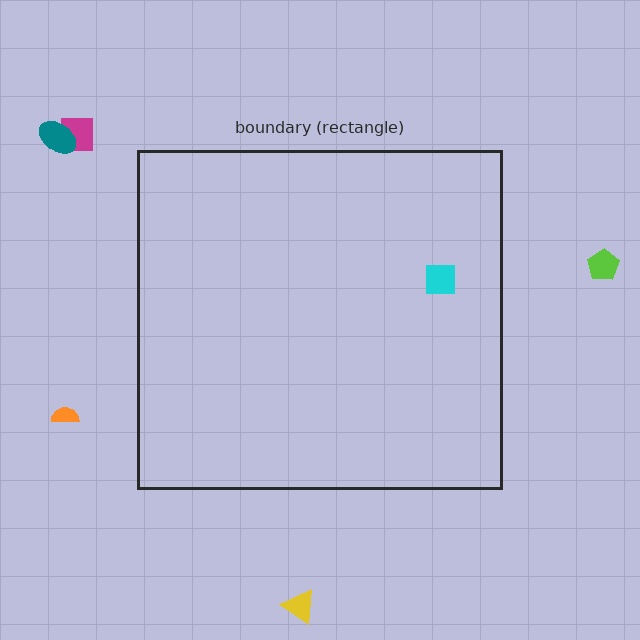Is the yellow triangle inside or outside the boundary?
Outside.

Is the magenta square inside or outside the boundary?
Outside.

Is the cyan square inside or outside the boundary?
Inside.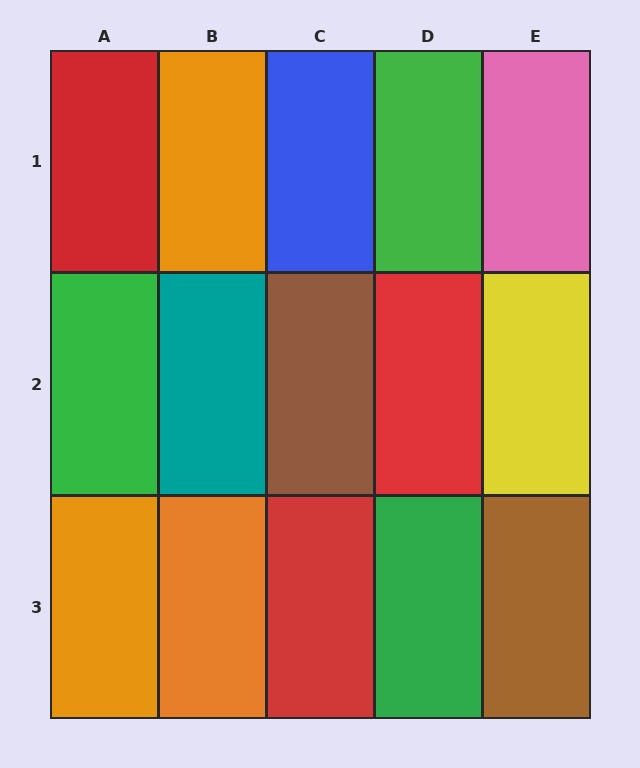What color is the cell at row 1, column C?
Blue.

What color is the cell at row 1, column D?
Green.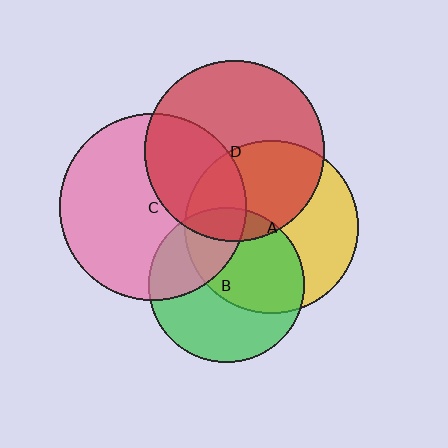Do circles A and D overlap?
Yes.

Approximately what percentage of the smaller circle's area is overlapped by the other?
Approximately 45%.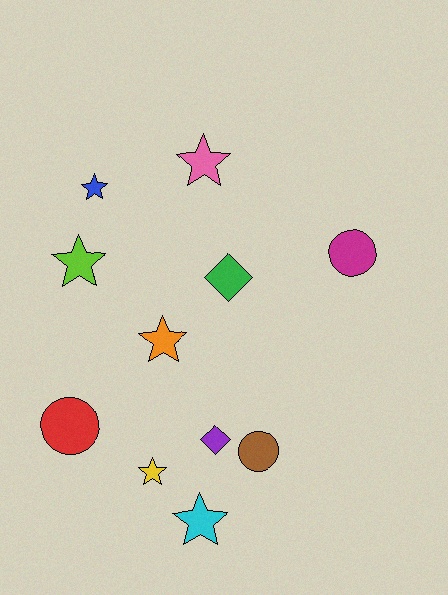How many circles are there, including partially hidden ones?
There are 3 circles.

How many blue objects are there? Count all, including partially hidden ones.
There is 1 blue object.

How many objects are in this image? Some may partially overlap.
There are 11 objects.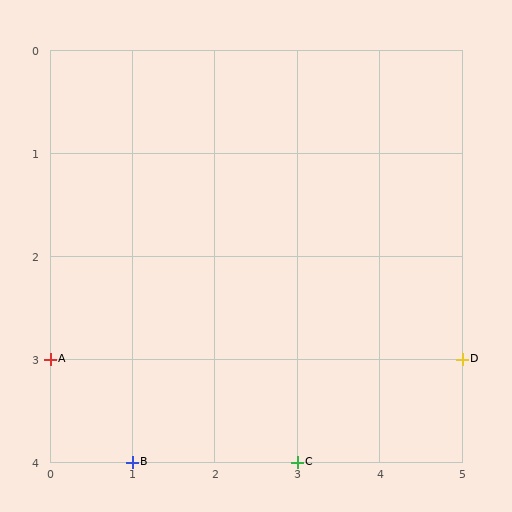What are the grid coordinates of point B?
Point B is at grid coordinates (1, 4).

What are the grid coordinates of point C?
Point C is at grid coordinates (3, 4).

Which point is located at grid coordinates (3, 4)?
Point C is at (3, 4).